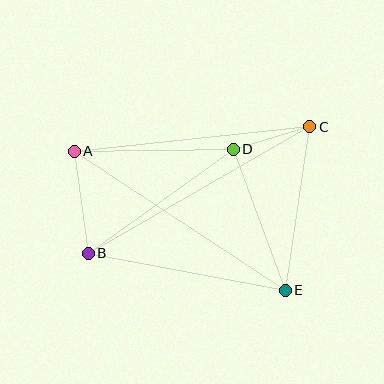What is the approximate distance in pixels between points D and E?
The distance between D and E is approximately 150 pixels.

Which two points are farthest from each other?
Points B and C are farthest from each other.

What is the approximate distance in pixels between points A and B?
The distance between A and B is approximately 103 pixels.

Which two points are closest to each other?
Points C and D are closest to each other.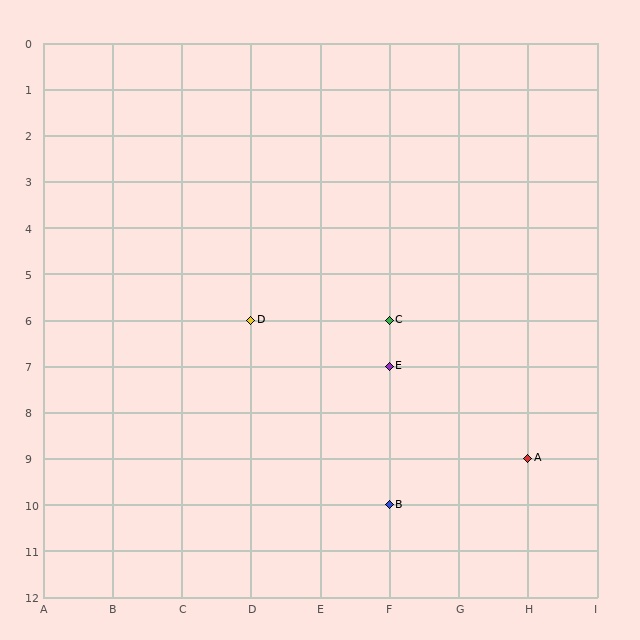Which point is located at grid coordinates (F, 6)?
Point C is at (F, 6).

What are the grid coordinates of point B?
Point B is at grid coordinates (F, 10).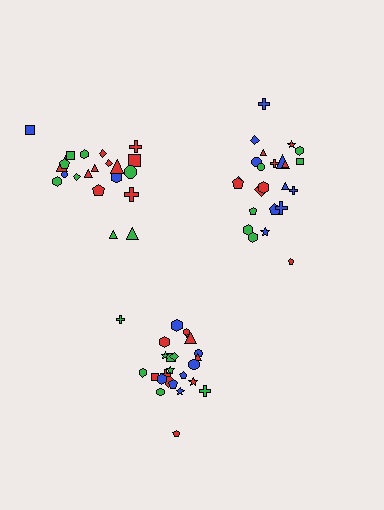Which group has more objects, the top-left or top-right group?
The top-right group.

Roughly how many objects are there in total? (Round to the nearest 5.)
Roughly 70 objects in total.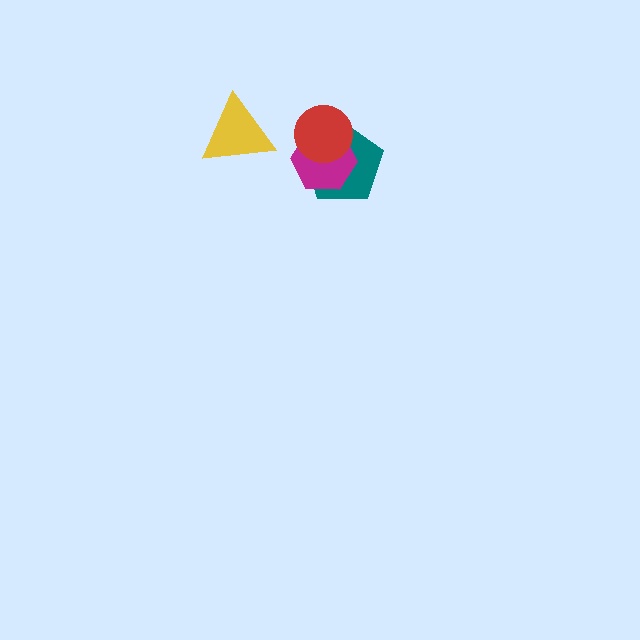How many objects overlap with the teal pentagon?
2 objects overlap with the teal pentagon.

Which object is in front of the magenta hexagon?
The red circle is in front of the magenta hexagon.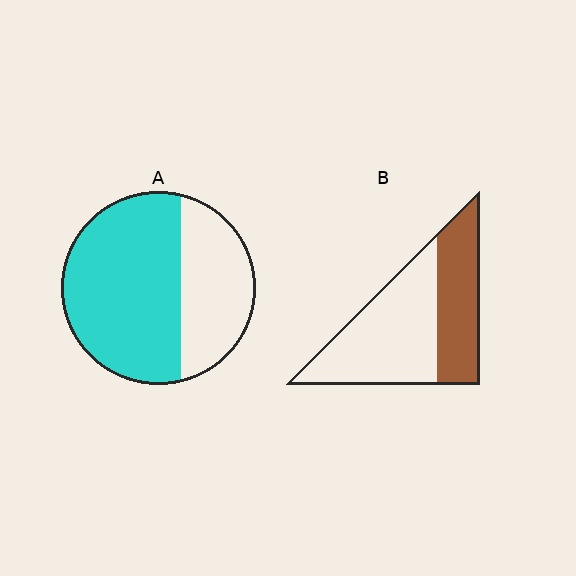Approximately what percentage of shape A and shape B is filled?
A is approximately 65% and B is approximately 40%.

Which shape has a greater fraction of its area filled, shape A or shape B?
Shape A.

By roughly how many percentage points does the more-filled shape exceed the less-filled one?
By roughly 25 percentage points (A over B).